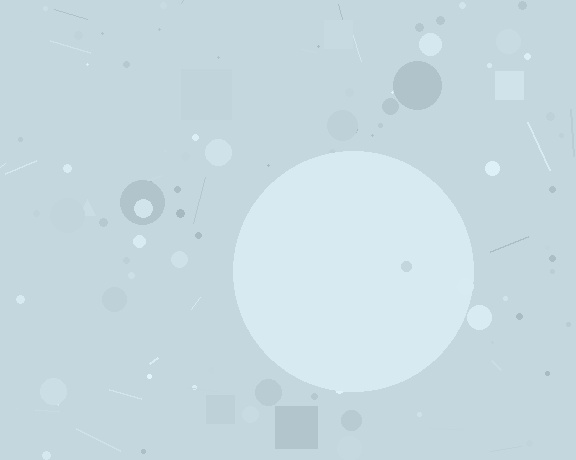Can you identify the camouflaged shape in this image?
The camouflaged shape is a circle.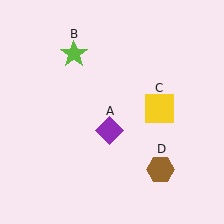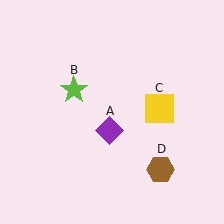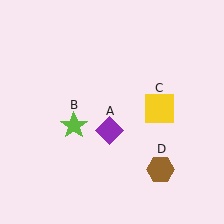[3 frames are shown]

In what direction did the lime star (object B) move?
The lime star (object B) moved down.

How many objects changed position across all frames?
1 object changed position: lime star (object B).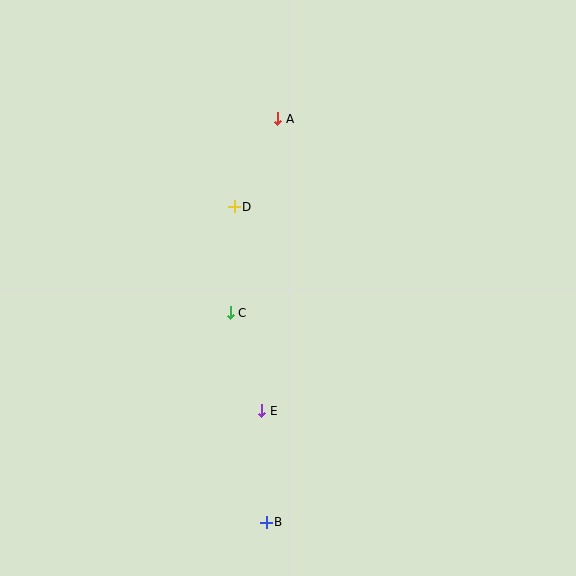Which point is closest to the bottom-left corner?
Point B is closest to the bottom-left corner.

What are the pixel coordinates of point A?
Point A is at (278, 119).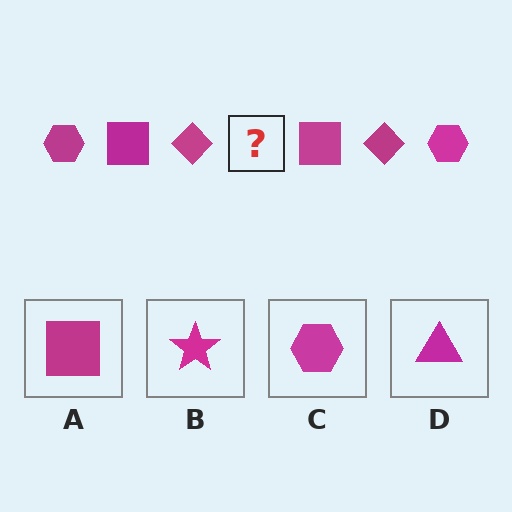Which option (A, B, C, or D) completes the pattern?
C.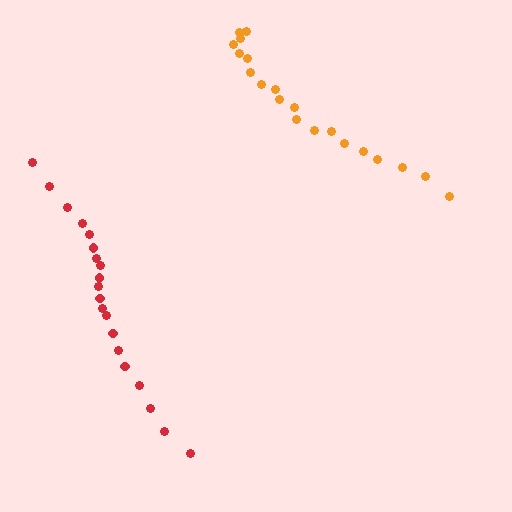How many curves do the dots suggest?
There are 2 distinct paths.